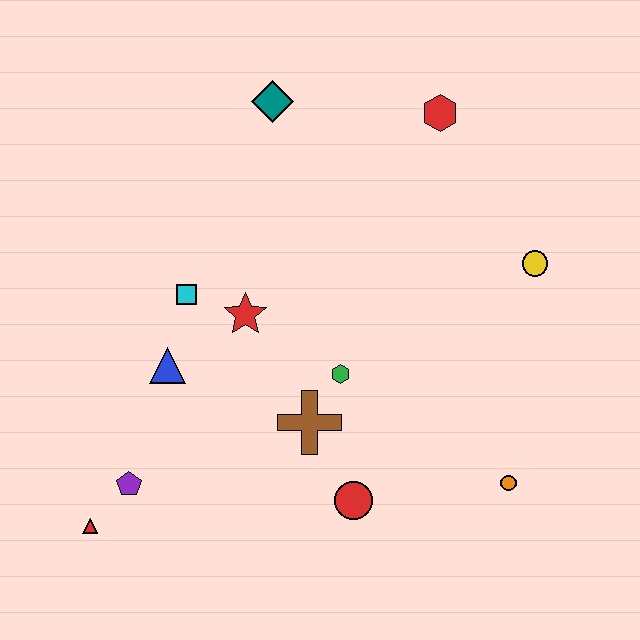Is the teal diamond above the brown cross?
Yes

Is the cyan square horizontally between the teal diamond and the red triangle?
Yes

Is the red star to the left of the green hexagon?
Yes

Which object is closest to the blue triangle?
The cyan square is closest to the blue triangle.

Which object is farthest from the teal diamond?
The red triangle is farthest from the teal diamond.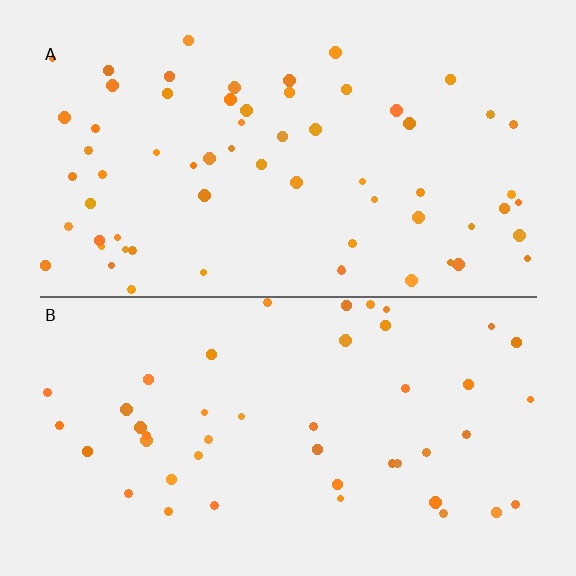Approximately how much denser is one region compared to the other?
Approximately 1.4× — region A over region B.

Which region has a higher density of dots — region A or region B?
A (the top).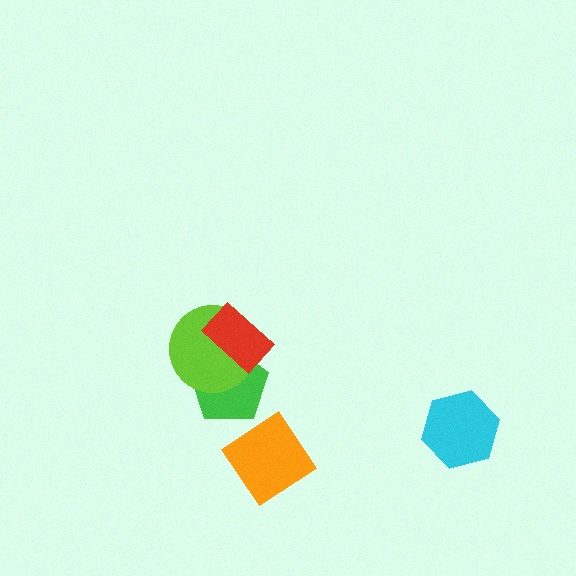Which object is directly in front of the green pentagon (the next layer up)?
The lime circle is directly in front of the green pentagon.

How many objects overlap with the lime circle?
2 objects overlap with the lime circle.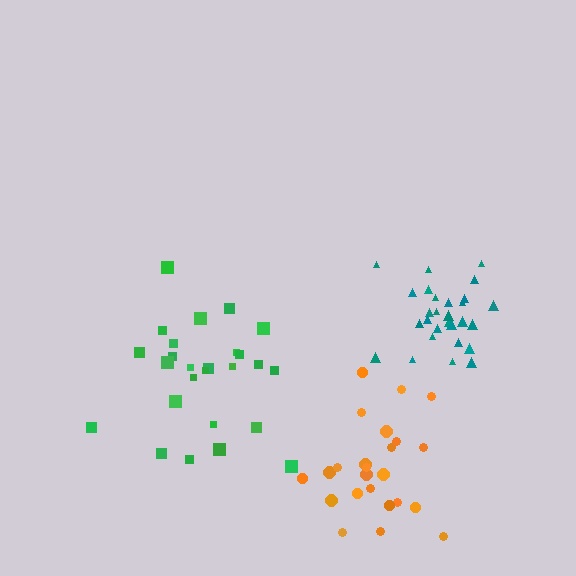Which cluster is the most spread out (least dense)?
Green.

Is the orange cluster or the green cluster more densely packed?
Orange.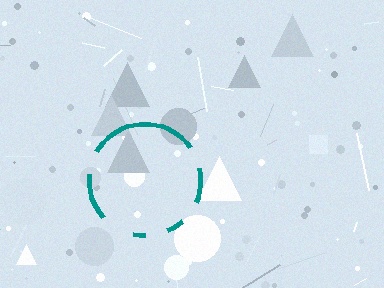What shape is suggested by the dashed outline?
The dashed outline suggests a circle.